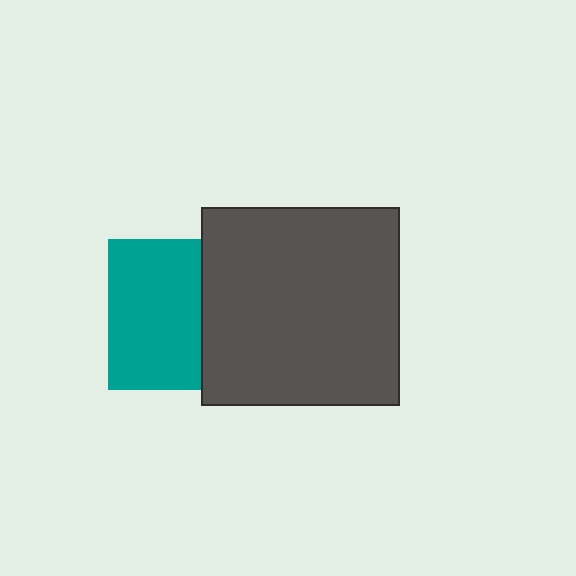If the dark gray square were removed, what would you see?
You would see the complete teal square.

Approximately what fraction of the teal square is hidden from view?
Roughly 38% of the teal square is hidden behind the dark gray square.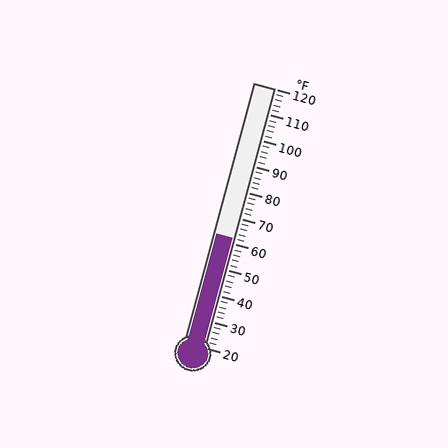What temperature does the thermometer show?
The thermometer shows approximately 62°F.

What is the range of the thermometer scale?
The thermometer scale ranges from 20°F to 120°F.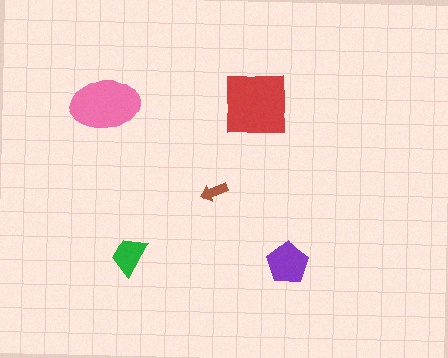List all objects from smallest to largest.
The brown arrow, the green trapezoid, the purple pentagon, the pink ellipse, the red square.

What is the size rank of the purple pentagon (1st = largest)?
3rd.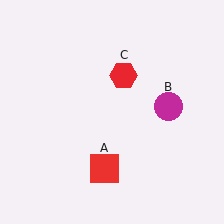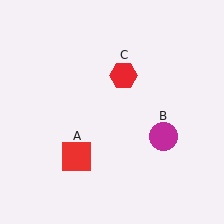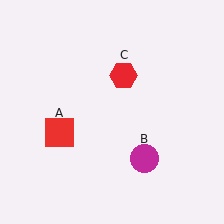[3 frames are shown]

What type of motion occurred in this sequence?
The red square (object A), magenta circle (object B) rotated clockwise around the center of the scene.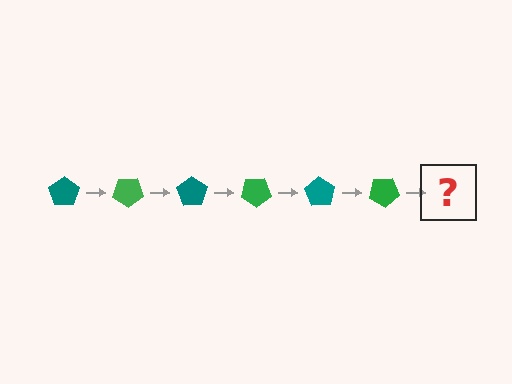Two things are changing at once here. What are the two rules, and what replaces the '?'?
The two rules are that it rotates 35 degrees each step and the color cycles through teal and green. The '?' should be a teal pentagon, rotated 210 degrees from the start.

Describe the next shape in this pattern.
It should be a teal pentagon, rotated 210 degrees from the start.